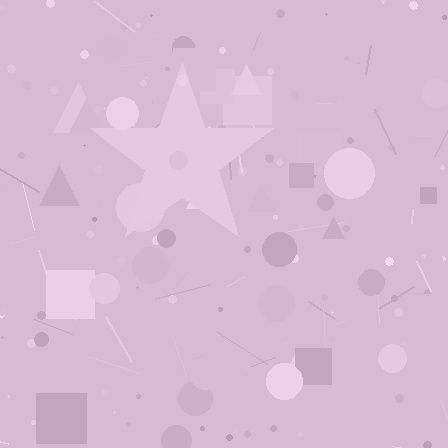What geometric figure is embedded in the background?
A star is embedded in the background.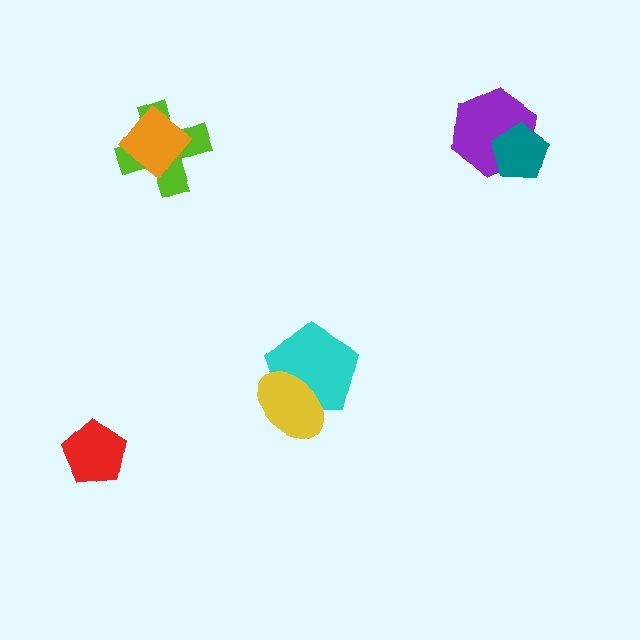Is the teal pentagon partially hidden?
No, no other shape covers it.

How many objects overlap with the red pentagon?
0 objects overlap with the red pentagon.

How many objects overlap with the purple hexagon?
1 object overlaps with the purple hexagon.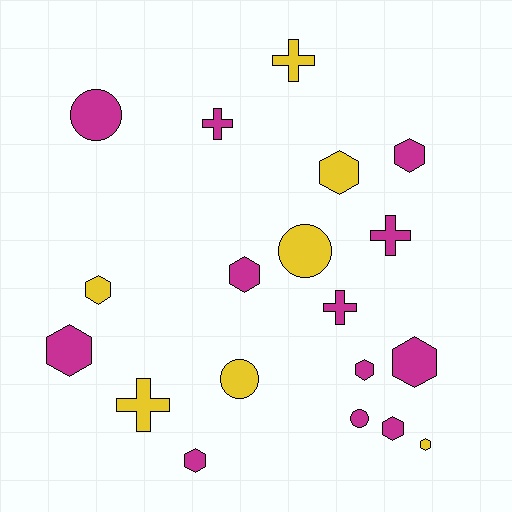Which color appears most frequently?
Magenta, with 12 objects.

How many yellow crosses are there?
There are 2 yellow crosses.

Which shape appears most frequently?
Hexagon, with 10 objects.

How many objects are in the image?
There are 19 objects.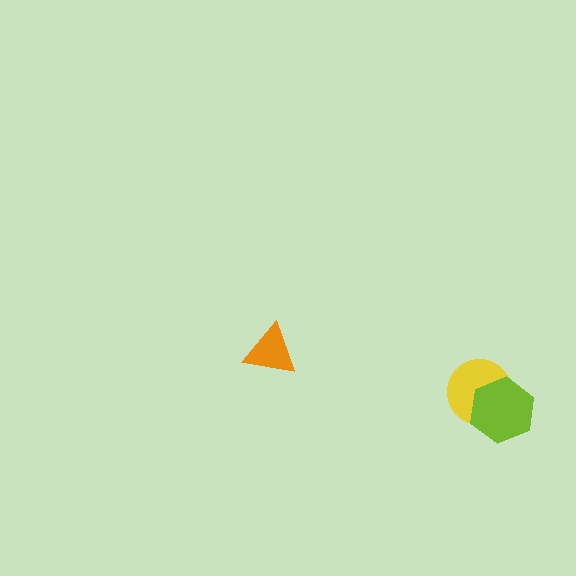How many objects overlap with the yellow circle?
1 object overlaps with the yellow circle.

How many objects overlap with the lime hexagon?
1 object overlaps with the lime hexagon.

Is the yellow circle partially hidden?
Yes, it is partially covered by another shape.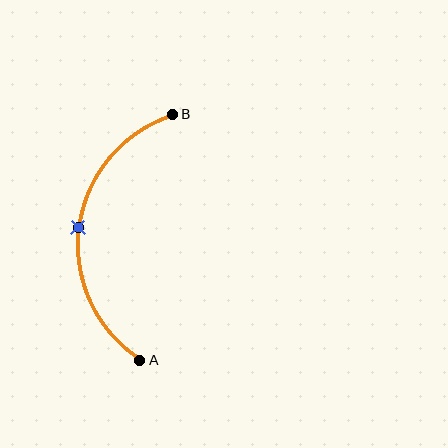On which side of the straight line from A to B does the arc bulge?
The arc bulges to the left of the straight line connecting A and B.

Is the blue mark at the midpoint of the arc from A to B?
Yes. The blue mark lies on the arc at equal arc-length from both A and B — it is the arc midpoint.